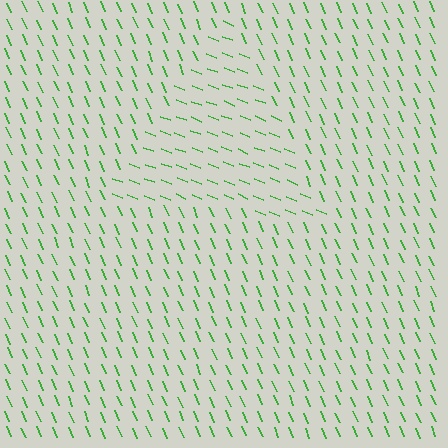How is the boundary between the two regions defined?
The boundary is defined purely by a change in line orientation (approximately 45 degrees difference). All lines are the same color and thickness.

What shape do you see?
I see a triangle.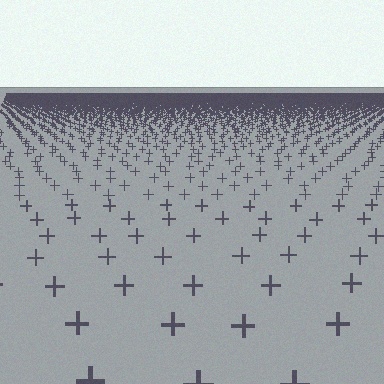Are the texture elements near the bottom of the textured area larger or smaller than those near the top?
Larger. Near the bottom, elements are closer to the viewer and appear at a bigger on-screen size.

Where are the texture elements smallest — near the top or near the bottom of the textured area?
Near the top.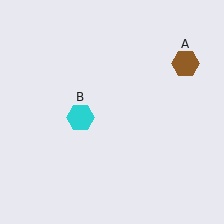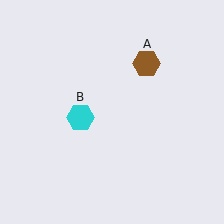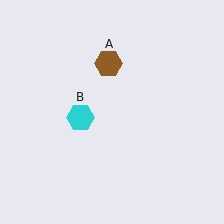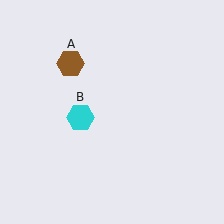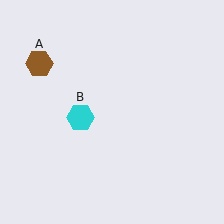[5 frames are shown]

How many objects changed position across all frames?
1 object changed position: brown hexagon (object A).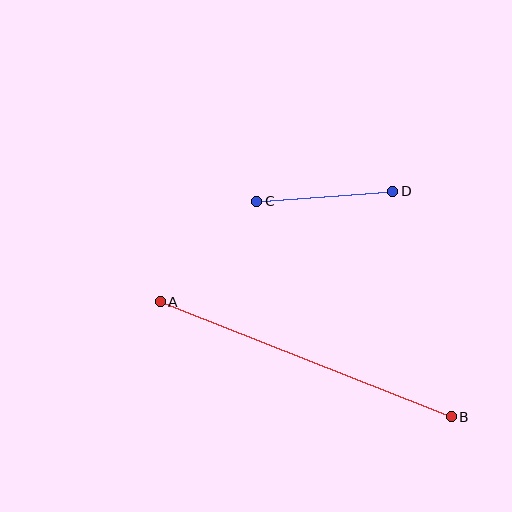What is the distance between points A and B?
The distance is approximately 313 pixels.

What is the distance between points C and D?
The distance is approximately 136 pixels.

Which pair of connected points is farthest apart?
Points A and B are farthest apart.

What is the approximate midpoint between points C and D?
The midpoint is at approximately (325, 196) pixels.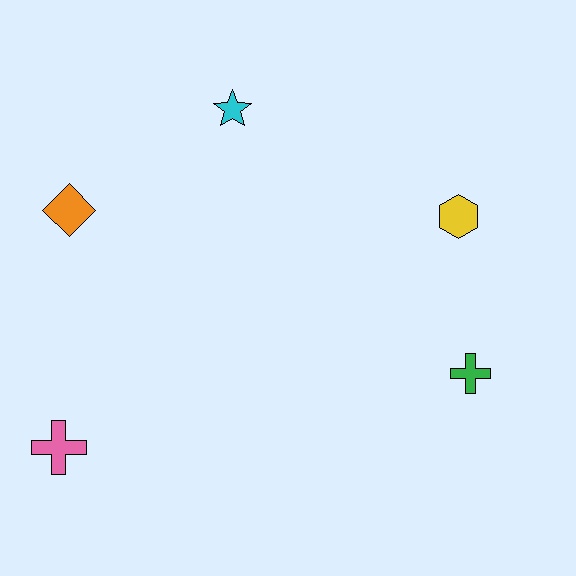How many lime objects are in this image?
There are no lime objects.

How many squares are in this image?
There are no squares.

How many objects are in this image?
There are 5 objects.